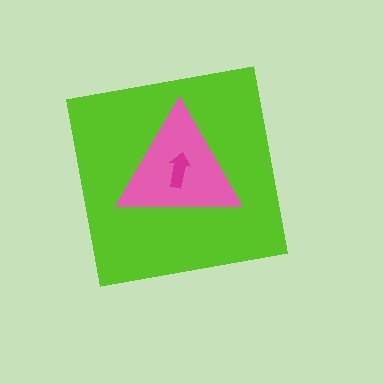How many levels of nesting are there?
3.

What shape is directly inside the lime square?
The pink triangle.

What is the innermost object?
The magenta arrow.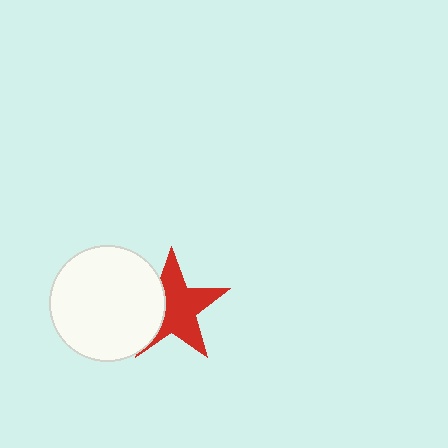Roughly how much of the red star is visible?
Most of it is visible (roughly 67%).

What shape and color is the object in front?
The object in front is a white circle.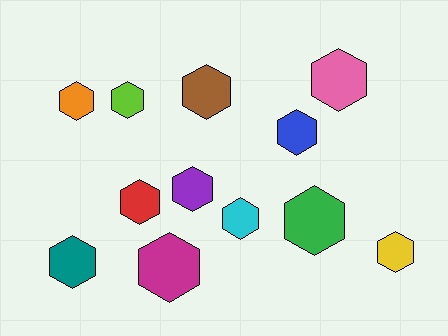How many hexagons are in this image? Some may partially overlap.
There are 12 hexagons.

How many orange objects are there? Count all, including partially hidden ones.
There is 1 orange object.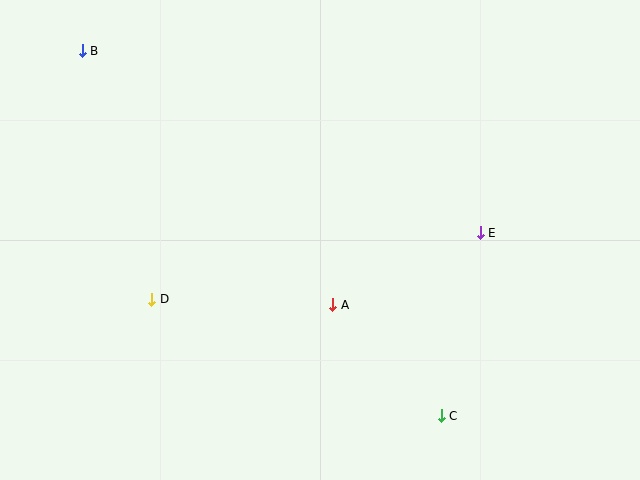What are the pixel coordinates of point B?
Point B is at (82, 51).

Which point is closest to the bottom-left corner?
Point D is closest to the bottom-left corner.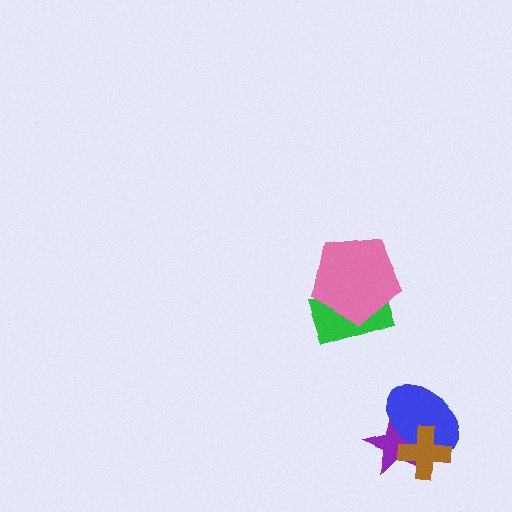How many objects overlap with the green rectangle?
1 object overlaps with the green rectangle.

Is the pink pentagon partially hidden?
No, no other shape covers it.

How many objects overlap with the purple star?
2 objects overlap with the purple star.